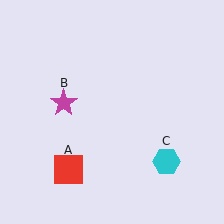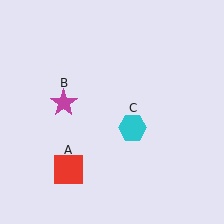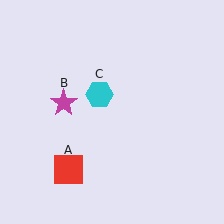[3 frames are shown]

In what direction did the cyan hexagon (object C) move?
The cyan hexagon (object C) moved up and to the left.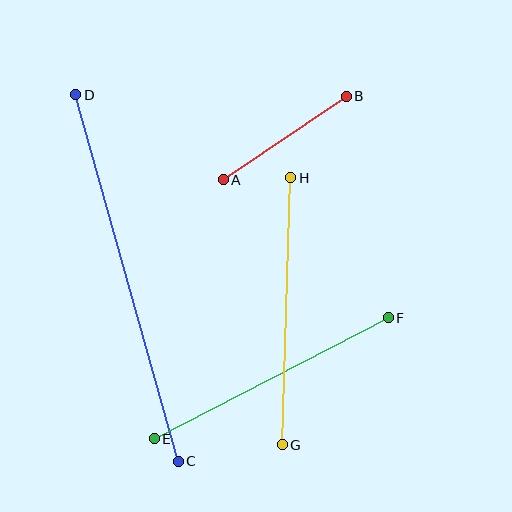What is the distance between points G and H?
The distance is approximately 267 pixels.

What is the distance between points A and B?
The distance is approximately 148 pixels.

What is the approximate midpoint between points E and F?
The midpoint is at approximately (271, 378) pixels.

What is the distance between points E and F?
The distance is approximately 263 pixels.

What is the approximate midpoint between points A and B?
The midpoint is at approximately (285, 138) pixels.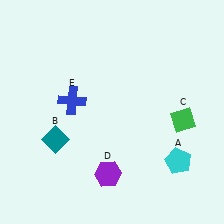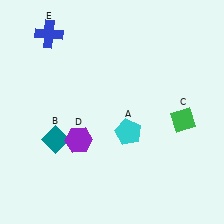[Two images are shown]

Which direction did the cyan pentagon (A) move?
The cyan pentagon (A) moved left.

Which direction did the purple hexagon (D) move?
The purple hexagon (D) moved up.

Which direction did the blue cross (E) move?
The blue cross (E) moved up.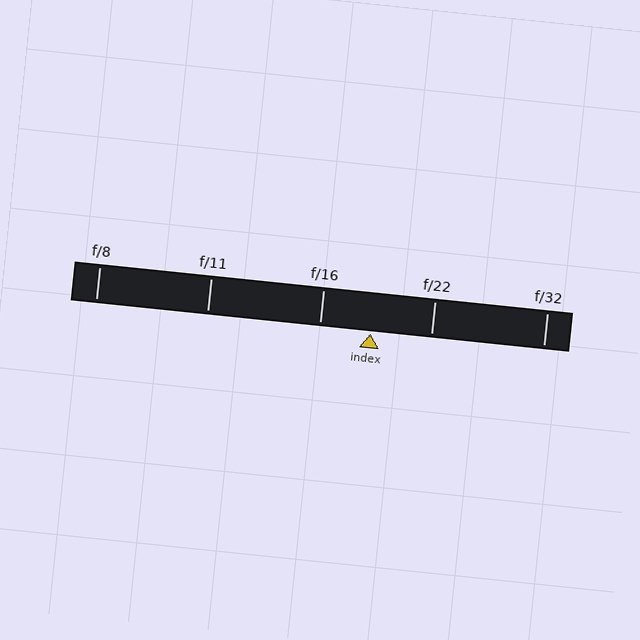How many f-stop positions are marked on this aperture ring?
There are 5 f-stop positions marked.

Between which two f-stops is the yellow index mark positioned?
The index mark is between f/16 and f/22.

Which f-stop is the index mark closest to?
The index mark is closest to f/16.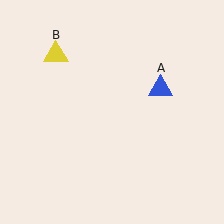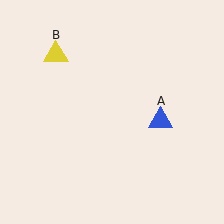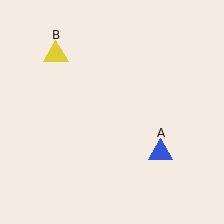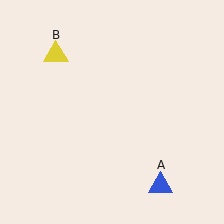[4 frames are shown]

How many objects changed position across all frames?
1 object changed position: blue triangle (object A).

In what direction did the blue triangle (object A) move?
The blue triangle (object A) moved down.